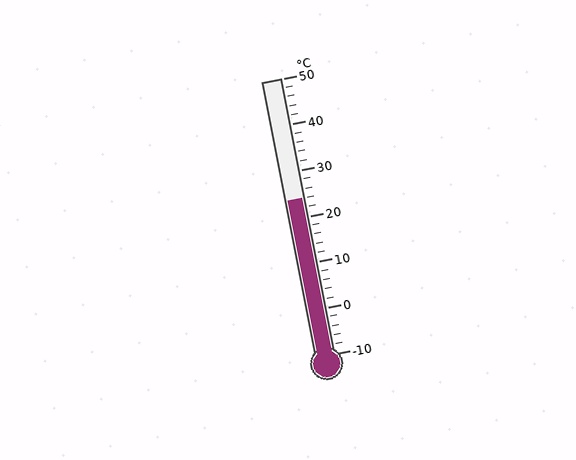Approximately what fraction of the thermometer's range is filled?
The thermometer is filled to approximately 55% of its range.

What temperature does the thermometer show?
The thermometer shows approximately 24°C.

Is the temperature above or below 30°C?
The temperature is below 30°C.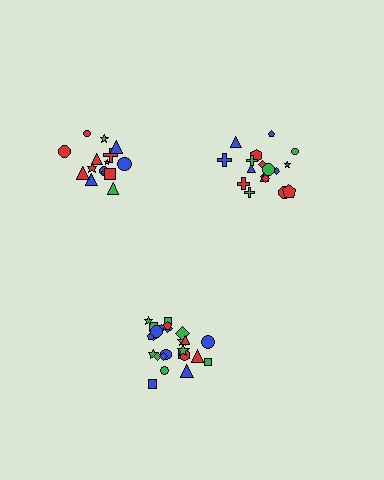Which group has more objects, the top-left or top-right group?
The top-right group.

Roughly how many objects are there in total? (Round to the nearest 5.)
Roughly 60 objects in total.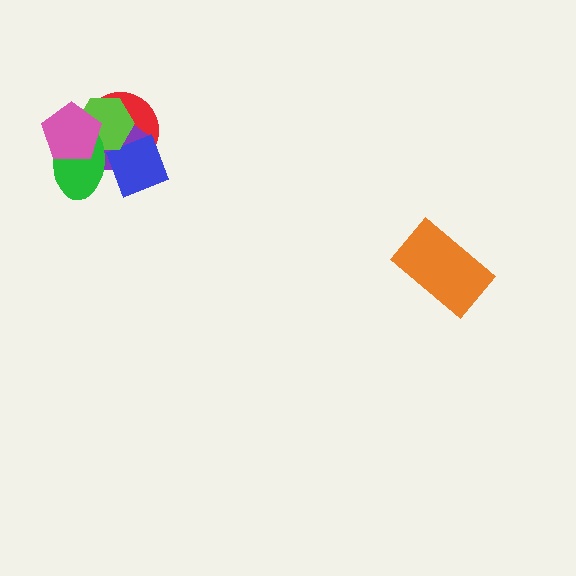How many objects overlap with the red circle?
5 objects overlap with the red circle.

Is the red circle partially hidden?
Yes, it is partially covered by another shape.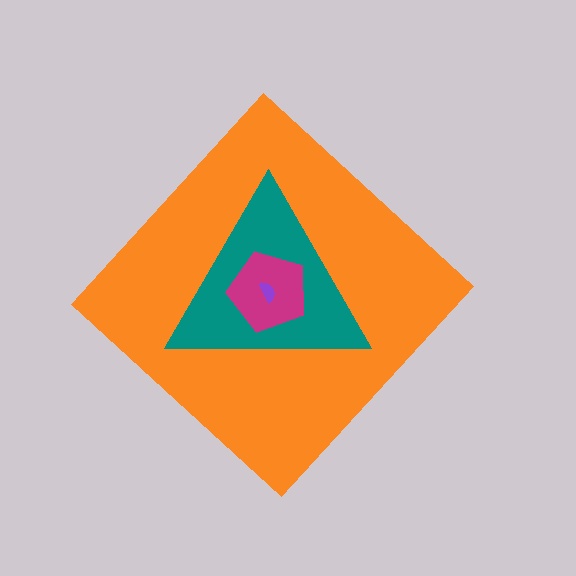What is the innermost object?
The purple semicircle.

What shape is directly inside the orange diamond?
The teal triangle.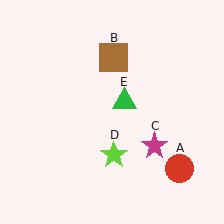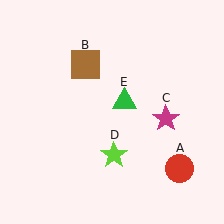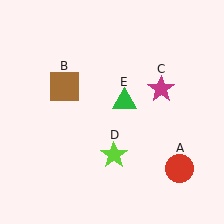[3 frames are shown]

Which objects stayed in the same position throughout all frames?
Red circle (object A) and lime star (object D) and green triangle (object E) remained stationary.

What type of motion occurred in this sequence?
The brown square (object B), magenta star (object C) rotated counterclockwise around the center of the scene.